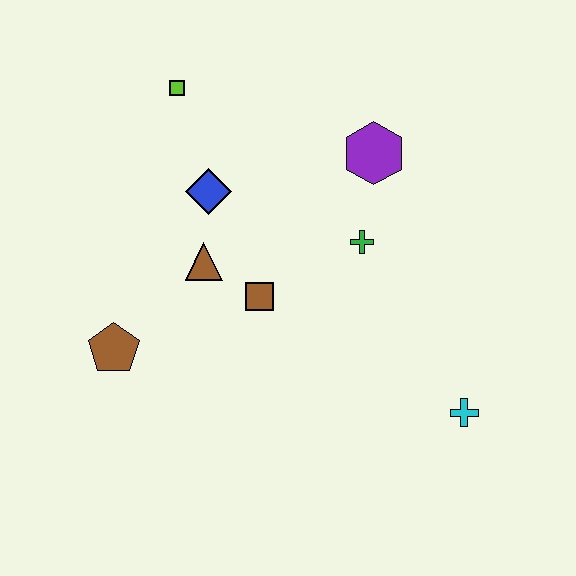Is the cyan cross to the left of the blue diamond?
No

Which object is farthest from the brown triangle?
The cyan cross is farthest from the brown triangle.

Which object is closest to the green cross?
The purple hexagon is closest to the green cross.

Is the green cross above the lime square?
No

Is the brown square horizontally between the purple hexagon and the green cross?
No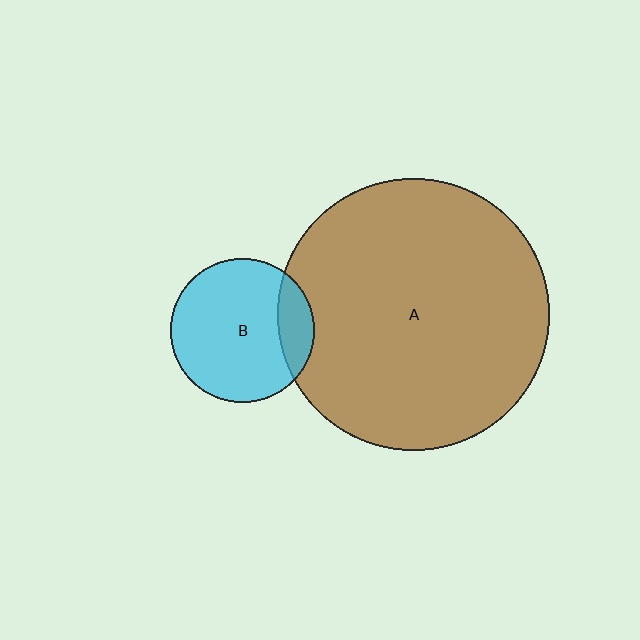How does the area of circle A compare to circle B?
Approximately 3.6 times.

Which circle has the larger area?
Circle A (brown).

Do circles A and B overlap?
Yes.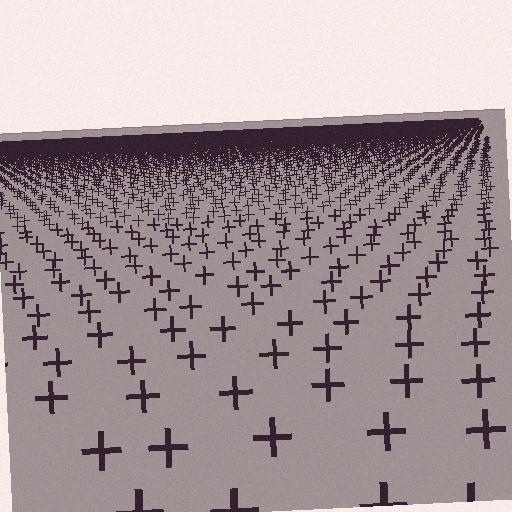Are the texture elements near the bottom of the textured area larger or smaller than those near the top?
Larger. Near the bottom, elements are closer to the viewer and appear at a bigger on-screen size.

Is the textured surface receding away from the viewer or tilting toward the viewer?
The surface is receding away from the viewer. Texture elements get smaller and denser toward the top.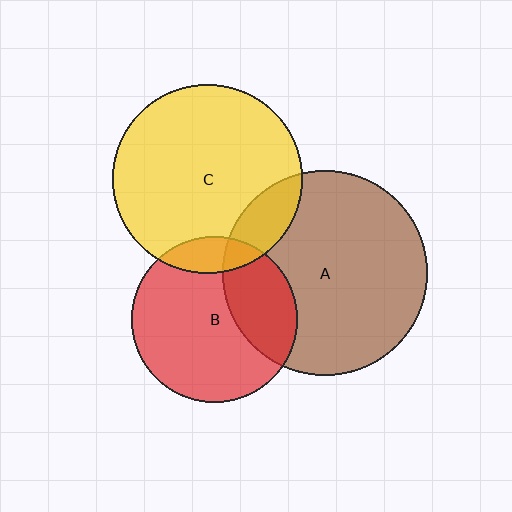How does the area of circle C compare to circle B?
Approximately 1.3 times.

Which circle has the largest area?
Circle A (brown).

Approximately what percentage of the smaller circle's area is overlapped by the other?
Approximately 30%.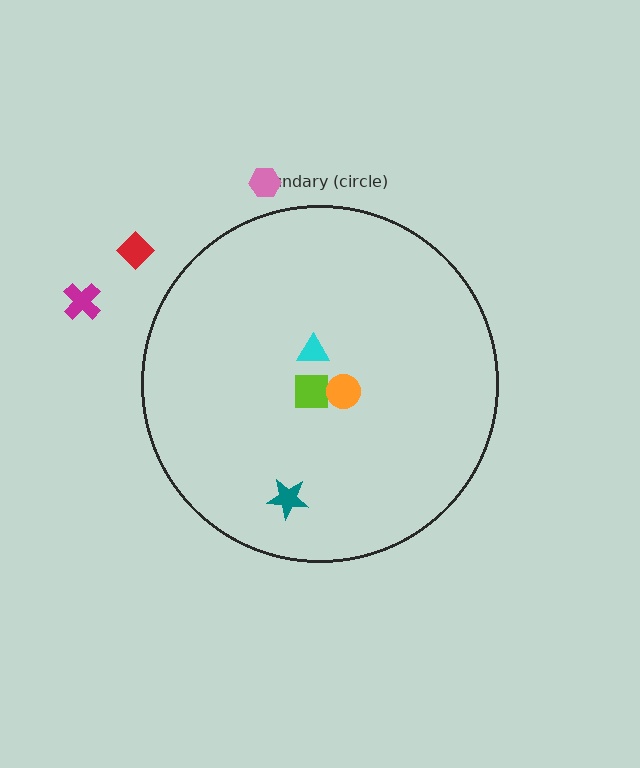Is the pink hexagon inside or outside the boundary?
Outside.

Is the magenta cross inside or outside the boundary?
Outside.